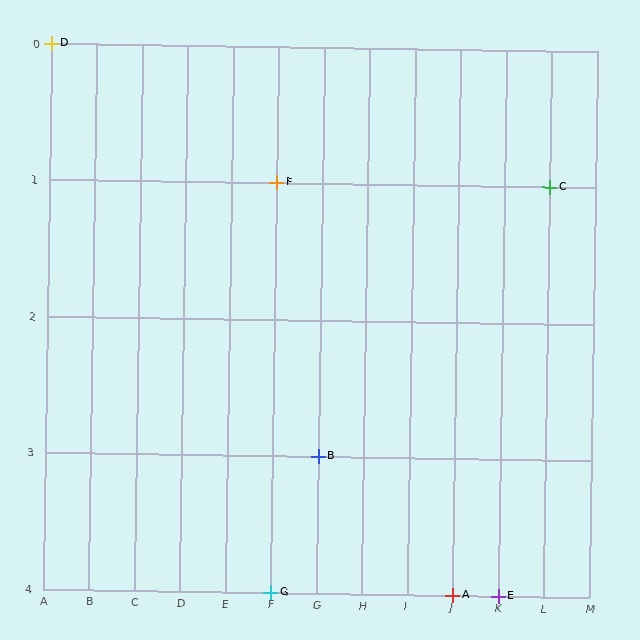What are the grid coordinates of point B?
Point B is at grid coordinates (G, 3).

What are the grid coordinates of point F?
Point F is at grid coordinates (F, 1).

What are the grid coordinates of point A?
Point A is at grid coordinates (J, 4).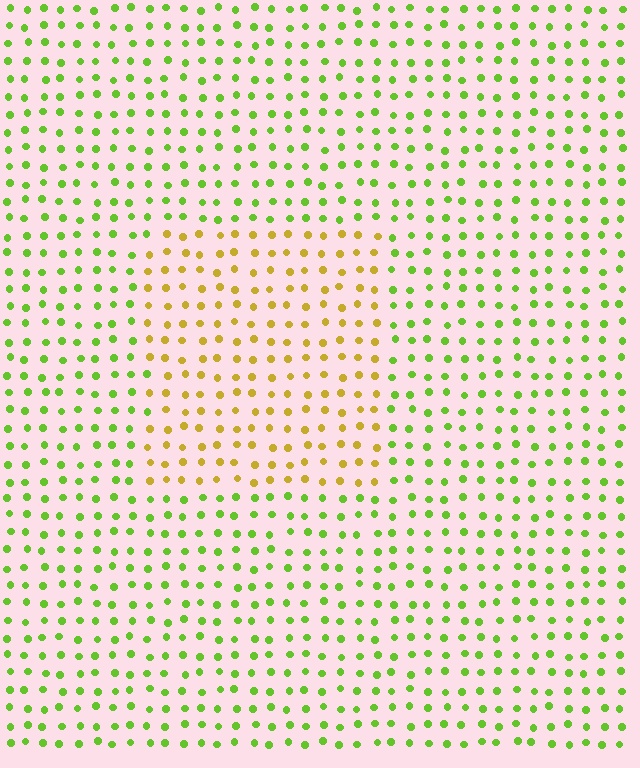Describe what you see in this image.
The image is filled with small lime elements in a uniform arrangement. A rectangle-shaped region is visible where the elements are tinted to a slightly different hue, forming a subtle color boundary.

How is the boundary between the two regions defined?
The boundary is defined purely by a slight shift in hue (about 47 degrees). Spacing, size, and orientation are identical on both sides.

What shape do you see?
I see a rectangle.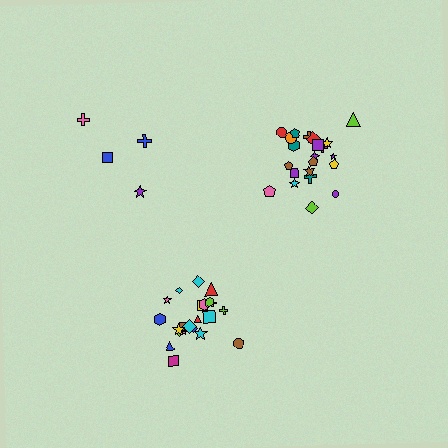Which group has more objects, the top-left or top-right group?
The top-right group.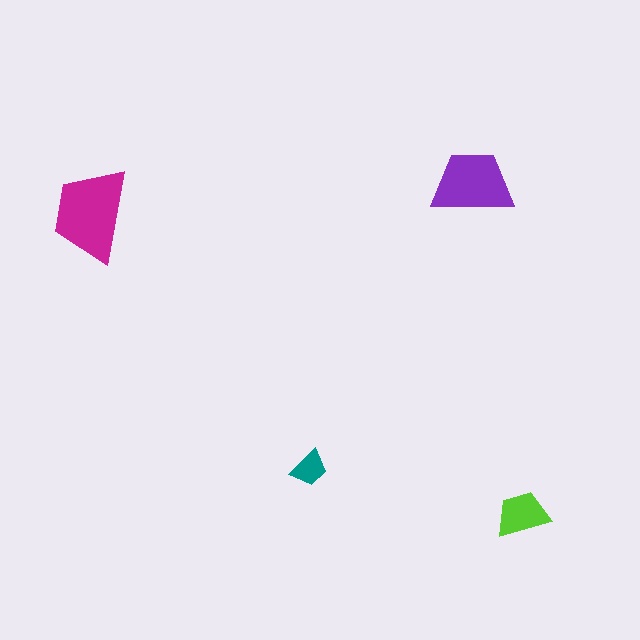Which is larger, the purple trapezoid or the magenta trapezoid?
The magenta one.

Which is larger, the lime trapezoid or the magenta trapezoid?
The magenta one.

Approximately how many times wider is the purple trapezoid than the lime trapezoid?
About 1.5 times wider.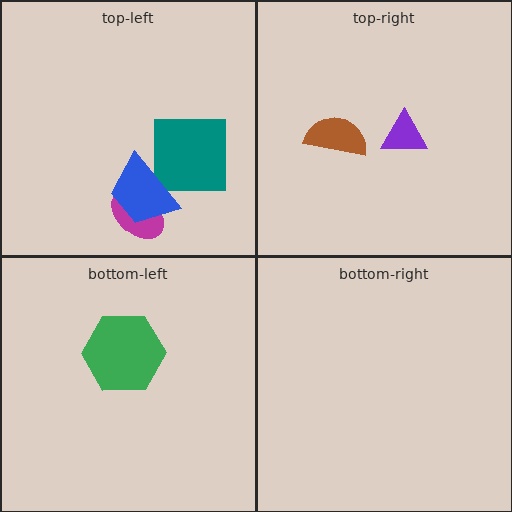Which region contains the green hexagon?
The bottom-left region.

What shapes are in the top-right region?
The purple triangle, the brown semicircle.